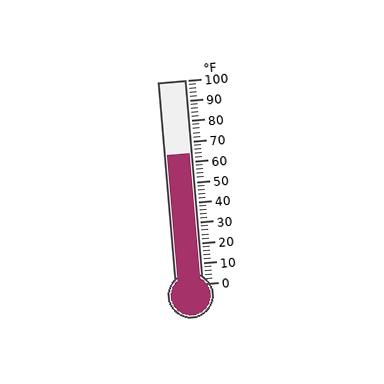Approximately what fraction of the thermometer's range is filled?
The thermometer is filled to approximately 65% of its range.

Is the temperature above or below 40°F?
The temperature is above 40°F.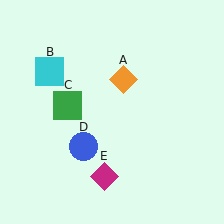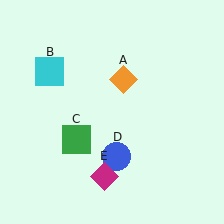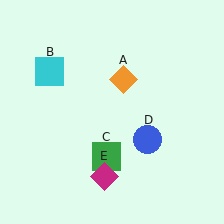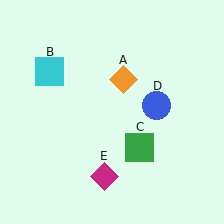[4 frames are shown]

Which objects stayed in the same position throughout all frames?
Orange diamond (object A) and cyan square (object B) and magenta diamond (object E) remained stationary.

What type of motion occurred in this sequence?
The green square (object C), blue circle (object D) rotated counterclockwise around the center of the scene.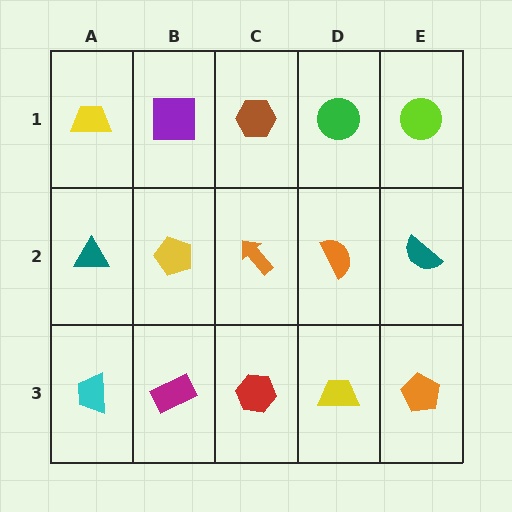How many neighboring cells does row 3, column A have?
2.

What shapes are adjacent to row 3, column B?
A yellow pentagon (row 2, column B), a cyan trapezoid (row 3, column A), a red hexagon (row 3, column C).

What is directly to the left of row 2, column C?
A yellow pentagon.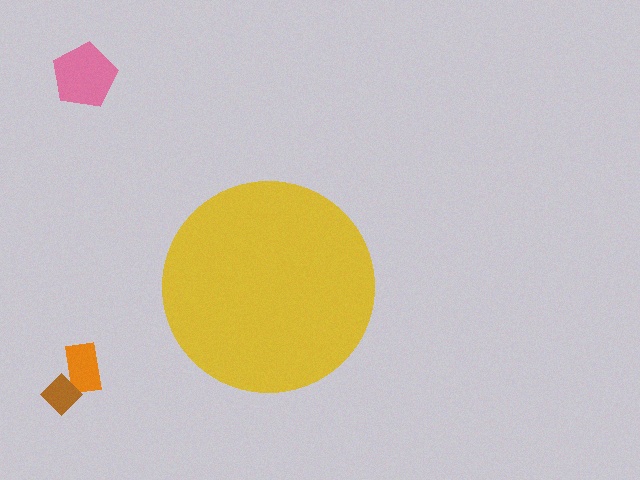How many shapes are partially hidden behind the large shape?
0 shapes are partially hidden.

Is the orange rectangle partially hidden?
No, the orange rectangle is fully visible.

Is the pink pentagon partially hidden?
No, the pink pentagon is fully visible.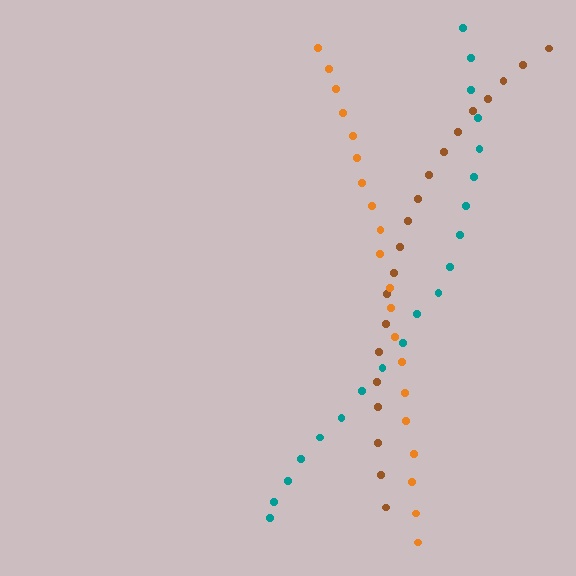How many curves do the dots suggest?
There are 3 distinct paths.